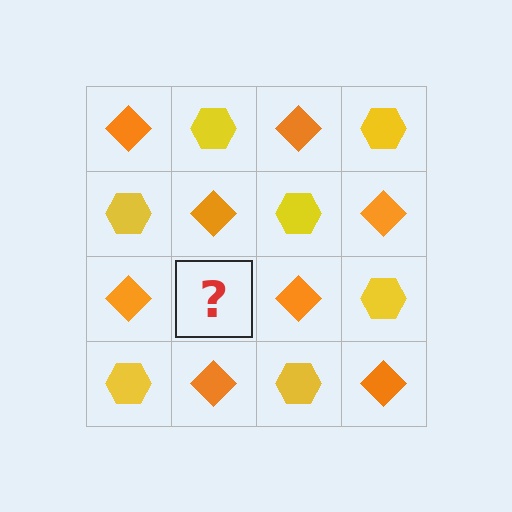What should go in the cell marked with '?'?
The missing cell should contain a yellow hexagon.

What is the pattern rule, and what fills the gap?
The rule is that it alternates orange diamond and yellow hexagon in a checkerboard pattern. The gap should be filled with a yellow hexagon.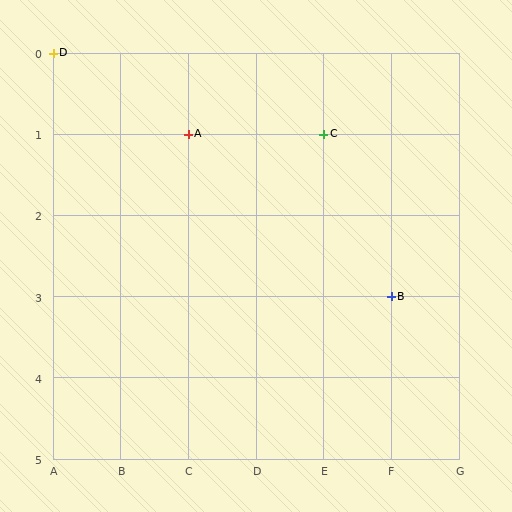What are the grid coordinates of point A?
Point A is at grid coordinates (C, 1).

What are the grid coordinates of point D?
Point D is at grid coordinates (A, 0).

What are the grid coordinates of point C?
Point C is at grid coordinates (E, 1).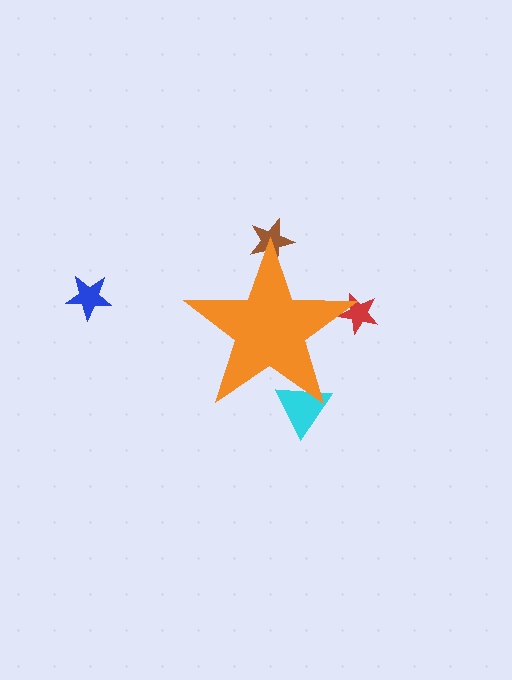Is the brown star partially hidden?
Yes, the brown star is partially hidden behind the orange star.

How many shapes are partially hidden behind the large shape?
3 shapes are partially hidden.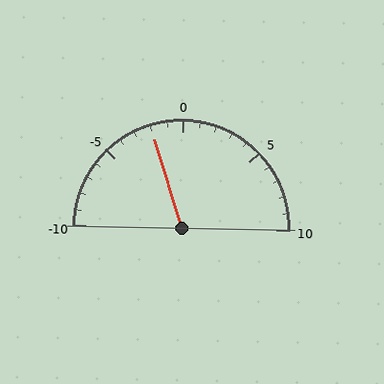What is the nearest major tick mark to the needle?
The nearest major tick mark is 0.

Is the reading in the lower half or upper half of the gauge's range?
The reading is in the lower half of the range (-10 to 10).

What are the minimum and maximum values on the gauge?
The gauge ranges from -10 to 10.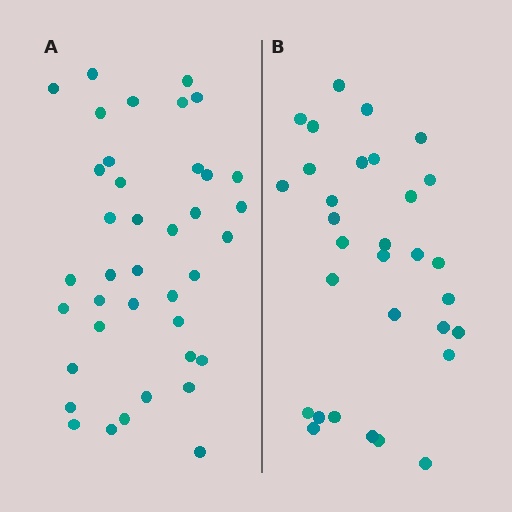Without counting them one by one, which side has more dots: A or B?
Region A (the left region) has more dots.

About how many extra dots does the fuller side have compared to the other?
Region A has roughly 8 or so more dots than region B.